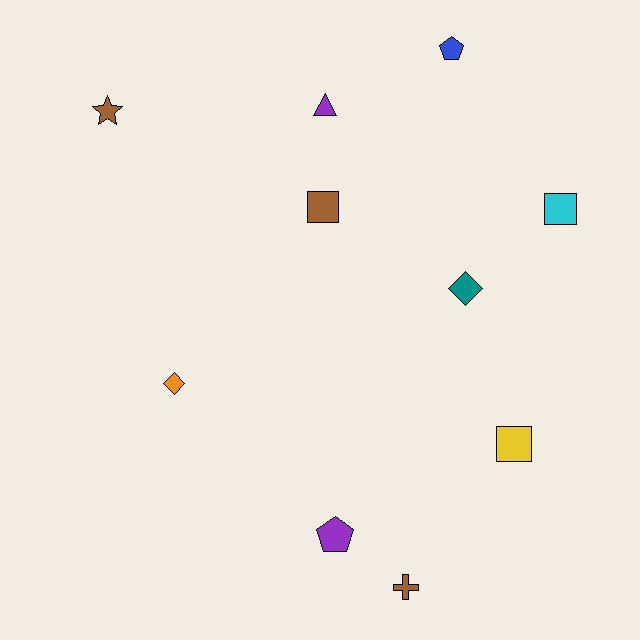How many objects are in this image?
There are 10 objects.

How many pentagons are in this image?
There are 2 pentagons.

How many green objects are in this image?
There are no green objects.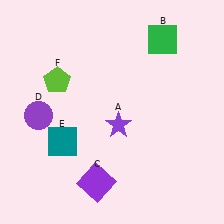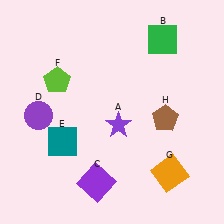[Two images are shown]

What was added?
An orange square (G), a brown pentagon (H) were added in Image 2.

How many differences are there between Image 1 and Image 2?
There are 2 differences between the two images.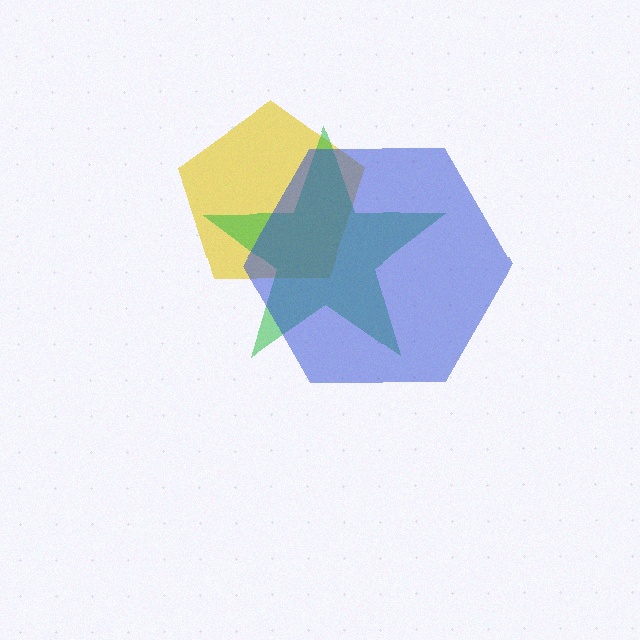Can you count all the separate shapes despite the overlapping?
Yes, there are 3 separate shapes.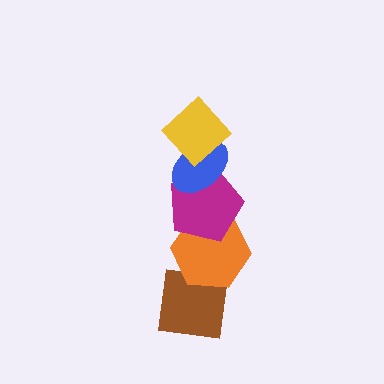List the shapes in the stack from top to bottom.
From top to bottom: the yellow diamond, the blue ellipse, the magenta pentagon, the orange hexagon, the brown square.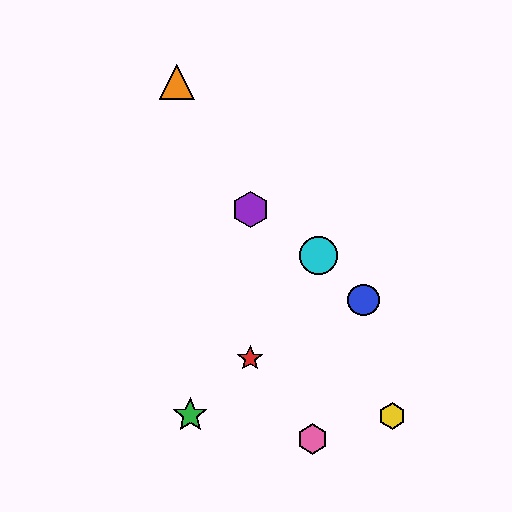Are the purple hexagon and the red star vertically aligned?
Yes, both are at x≈250.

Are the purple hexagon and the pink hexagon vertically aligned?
No, the purple hexagon is at x≈250 and the pink hexagon is at x≈312.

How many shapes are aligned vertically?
2 shapes (the red star, the purple hexagon) are aligned vertically.